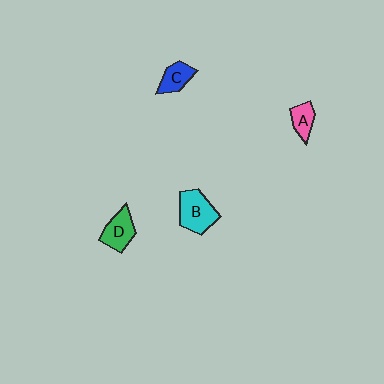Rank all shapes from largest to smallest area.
From largest to smallest: B (cyan), D (green), C (blue), A (pink).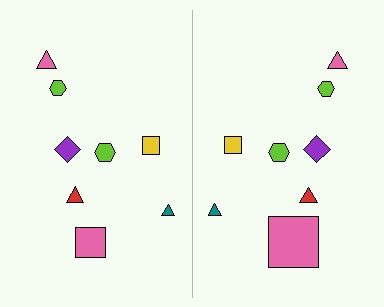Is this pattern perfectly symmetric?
No, the pattern is not perfectly symmetric. The pink square on the right side has a different size than its mirror counterpart.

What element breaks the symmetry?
The pink square on the right side has a different size than its mirror counterpart.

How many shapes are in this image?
There are 16 shapes in this image.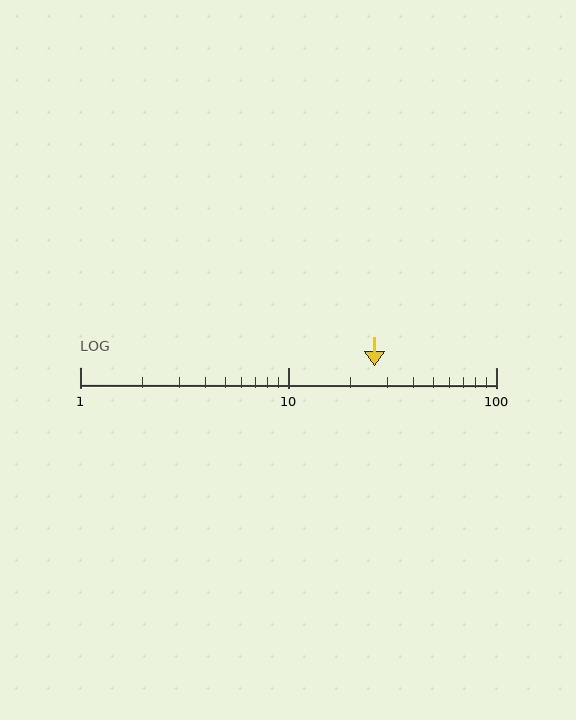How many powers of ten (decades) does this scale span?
The scale spans 2 decades, from 1 to 100.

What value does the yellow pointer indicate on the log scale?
The pointer indicates approximately 26.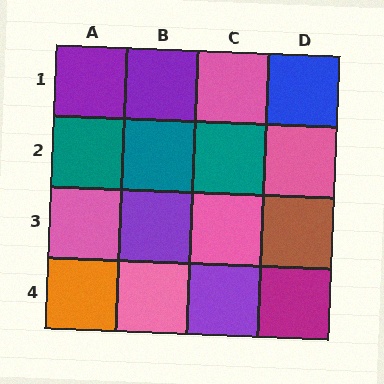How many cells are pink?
5 cells are pink.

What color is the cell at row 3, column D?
Brown.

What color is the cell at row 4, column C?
Purple.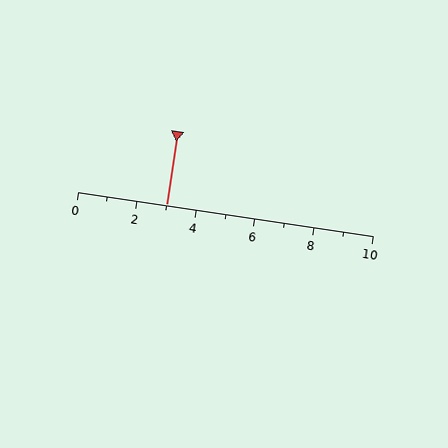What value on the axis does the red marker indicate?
The marker indicates approximately 3.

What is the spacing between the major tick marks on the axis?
The major ticks are spaced 2 apart.